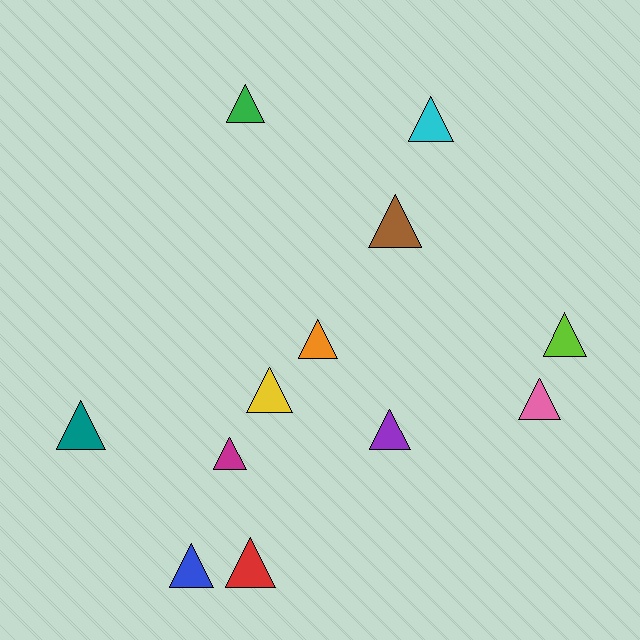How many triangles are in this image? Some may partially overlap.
There are 12 triangles.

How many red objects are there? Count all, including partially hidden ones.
There is 1 red object.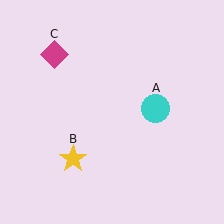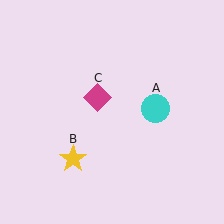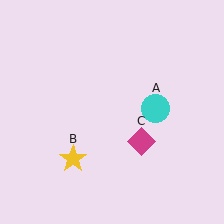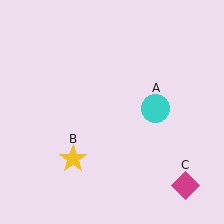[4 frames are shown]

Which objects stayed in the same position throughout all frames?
Cyan circle (object A) and yellow star (object B) remained stationary.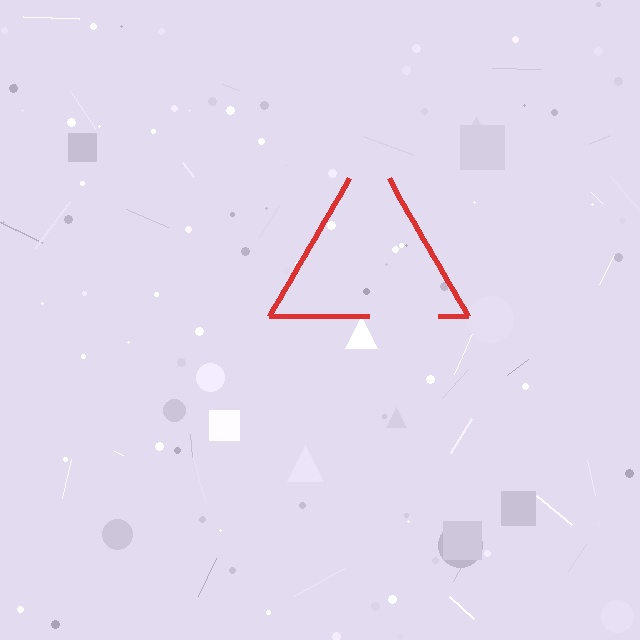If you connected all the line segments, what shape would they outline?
They would outline a triangle.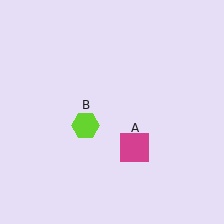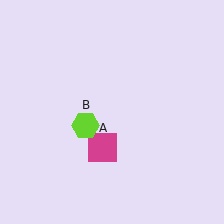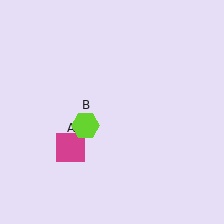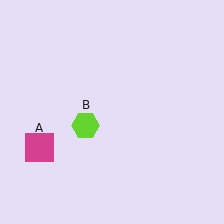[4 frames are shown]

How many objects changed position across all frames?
1 object changed position: magenta square (object A).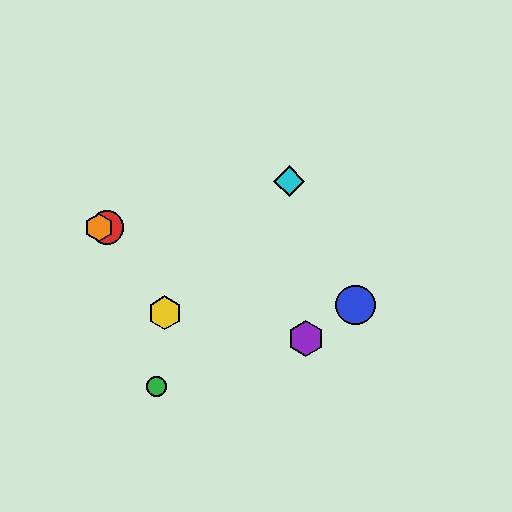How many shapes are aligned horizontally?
2 shapes (the red circle, the orange hexagon) are aligned horizontally.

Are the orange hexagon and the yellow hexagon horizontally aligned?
No, the orange hexagon is at y≈228 and the yellow hexagon is at y≈313.